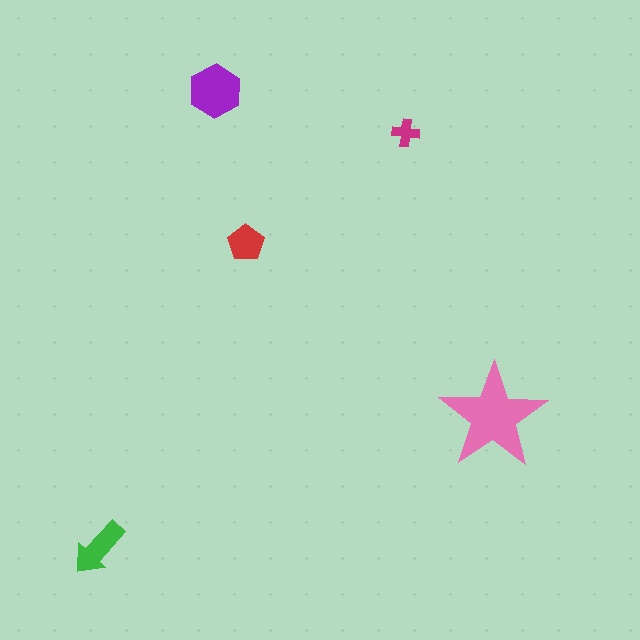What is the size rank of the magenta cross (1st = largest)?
5th.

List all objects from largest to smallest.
The pink star, the purple hexagon, the green arrow, the red pentagon, the magenta cross.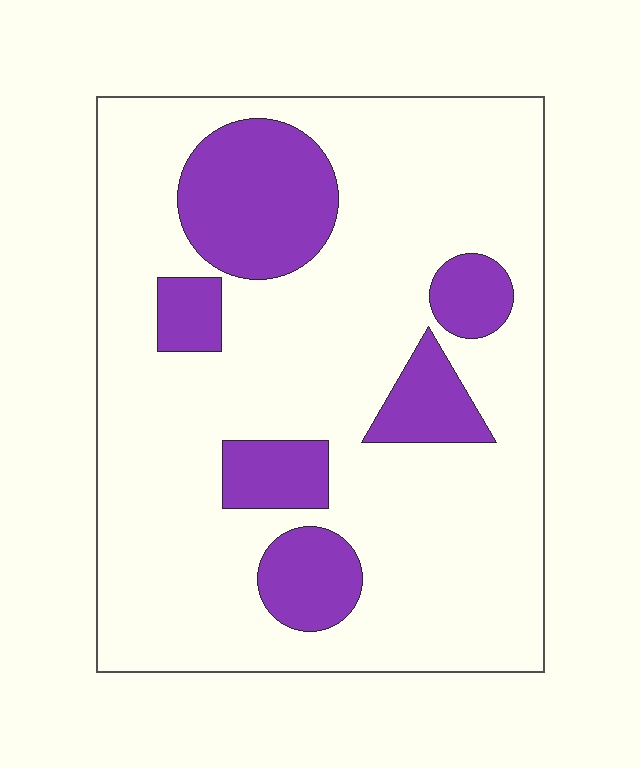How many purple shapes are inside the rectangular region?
6.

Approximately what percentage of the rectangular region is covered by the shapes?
Approximately 20%.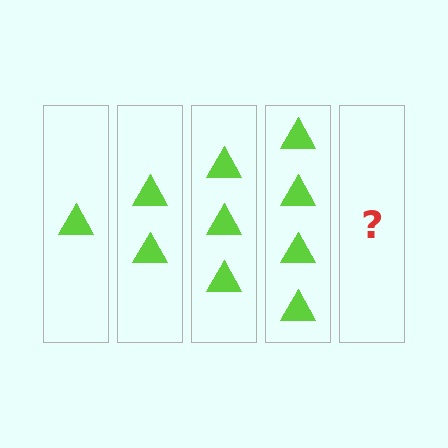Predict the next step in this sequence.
The next step is 5 triangles.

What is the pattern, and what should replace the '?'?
The pattern is that each step adds one more triangle. The '?' should be 5 triangles.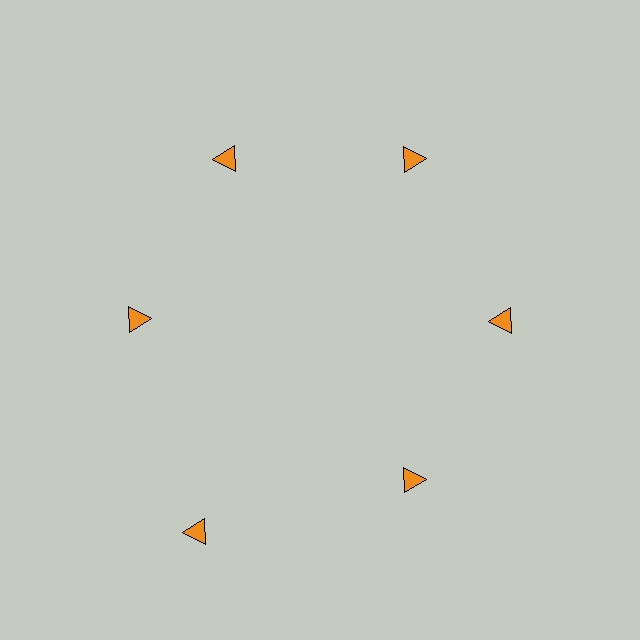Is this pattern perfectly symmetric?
No. The 6 orange triangles are arranged in a ring, but one element near the 7 o'clock position is pushed outward from the center, breaking the 6-fold rotational symmetry.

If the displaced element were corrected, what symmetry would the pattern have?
It would have 6-fold rotational symmetry — the pattern would map onto itself every 60 degrees.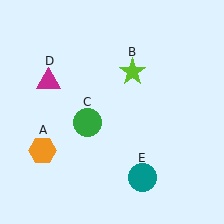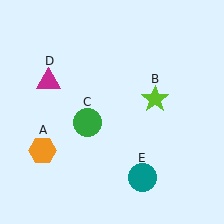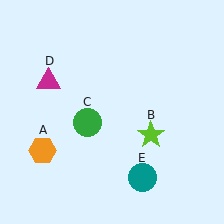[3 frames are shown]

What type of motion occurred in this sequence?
The lime star (object B) rotated clockwise around the center of the scene.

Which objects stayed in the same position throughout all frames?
Orange hexagon (object A) and green circle (object C) and magenta triangle (object D) and teal circle (object E) remained stationary.